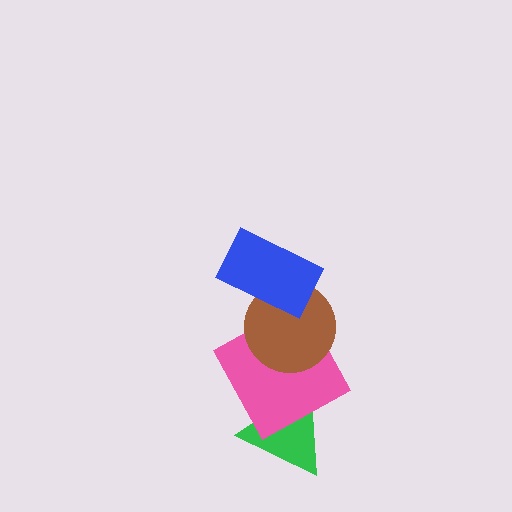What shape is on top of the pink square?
The brown circle is on top of the pink square.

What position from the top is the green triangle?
The green triangle is 4th from the top.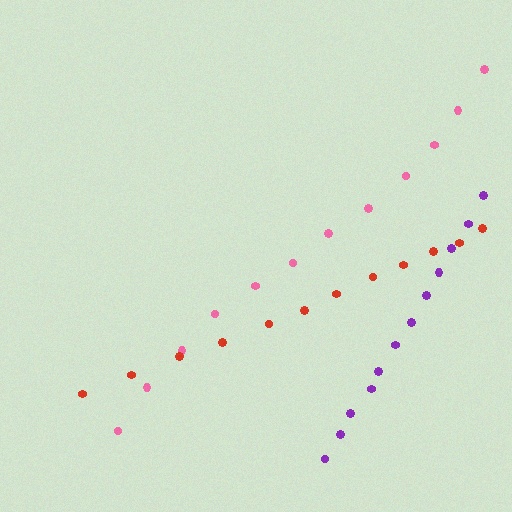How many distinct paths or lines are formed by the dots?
There are 3 distinct paths.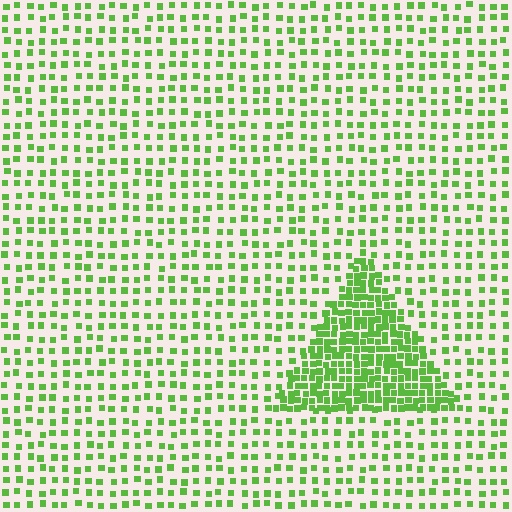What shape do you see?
I see a triangle.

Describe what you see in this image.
The image contains small lime elements arranged at two different densities. A triangle-shaped region is visible where the elements are more densely packed than the surrounding area.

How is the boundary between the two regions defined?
The boundary is defined by a change in element density (approximately 2.6x ratio). All elements are the same color, size, and shape.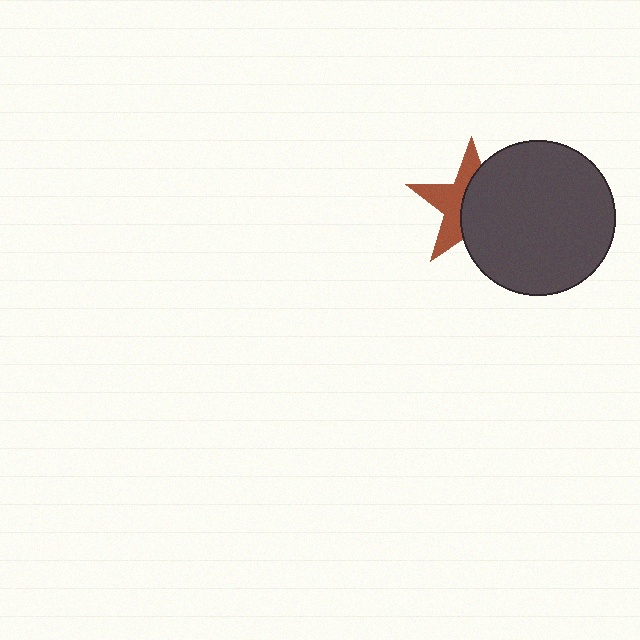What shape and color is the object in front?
The object in front is a dark gray circle.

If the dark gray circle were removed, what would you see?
You would see the complete brown star.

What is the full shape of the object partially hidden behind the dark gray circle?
The partially hidden object is a brown star.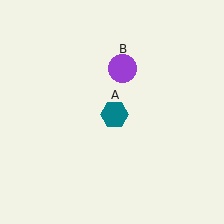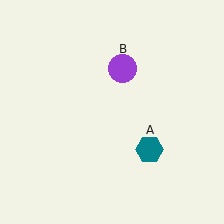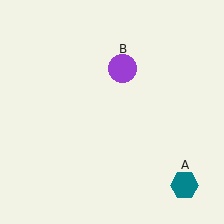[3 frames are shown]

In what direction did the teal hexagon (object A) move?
The teal hexagon (object A) moved down and to the right.